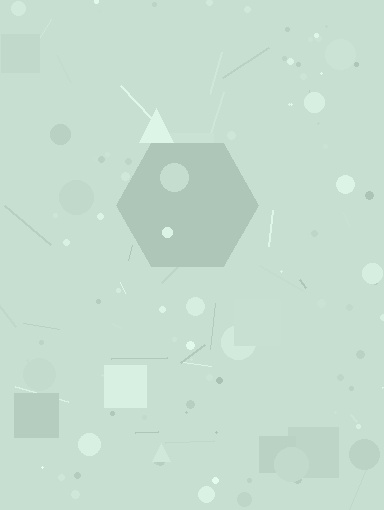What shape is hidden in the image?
A hexagon is hidden in the image.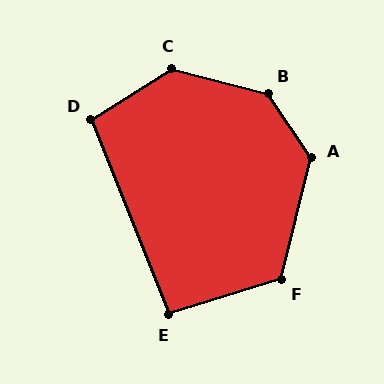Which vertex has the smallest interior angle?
E, at approximately 94 degrees.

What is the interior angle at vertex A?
Approximately 132 degrees (obtuse).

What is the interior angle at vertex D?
Approximately 100 degrees (obtuse).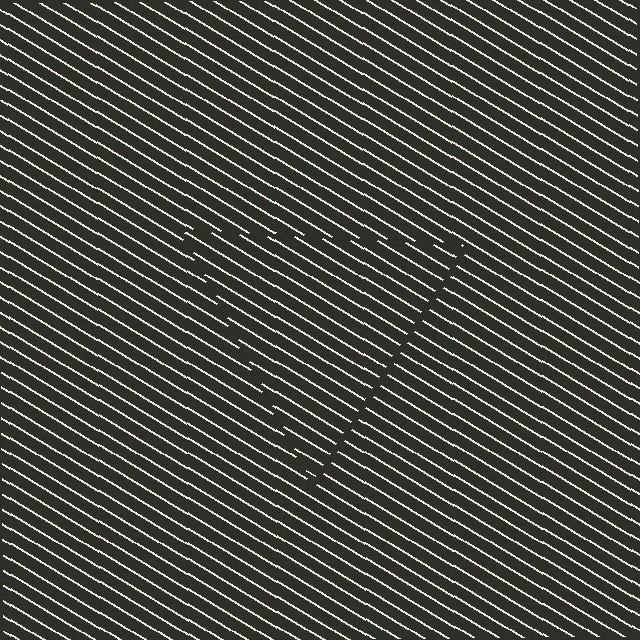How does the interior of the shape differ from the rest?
The interior of the shape contains the same grating, shifted by half a period — the contour is defined by the phase discontinuity where line-ends from the inner and outer gratings abut.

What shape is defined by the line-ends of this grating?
An illusory triangle. The interior of the shape contains the same grating, shifted by half a period — the contour is defined by the phase discontinuity where line-ends from the inner and outer gratings abut.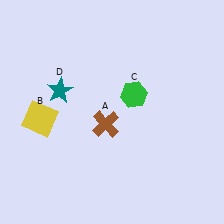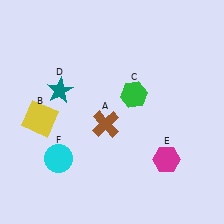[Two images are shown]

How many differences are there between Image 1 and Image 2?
There are 2 differences between the two images.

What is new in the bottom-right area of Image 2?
A magenta hexagon (E) was added in the bottom-right area of Image 2.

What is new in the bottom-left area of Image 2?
A cyan circle (F) was added in the bottom-left area of Image 2.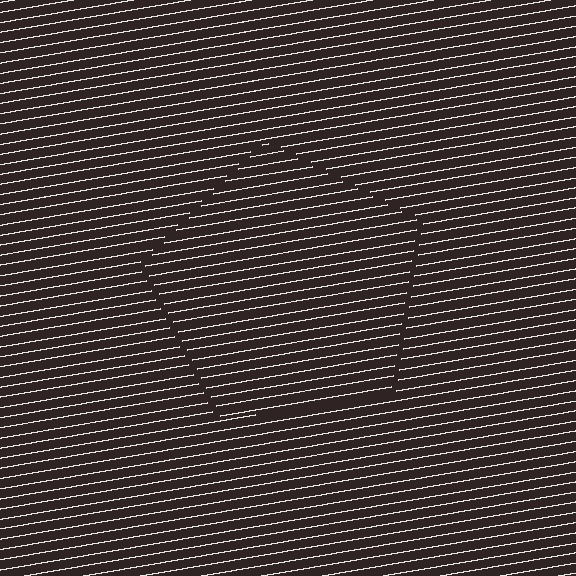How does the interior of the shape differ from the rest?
The interior of the shape contains the same grating, shifted by half a period — the contour is defined by the phase discontinuity where line-ends from the inner and outer gratings abut.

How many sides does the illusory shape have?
5 sides — the line-ends trace a pentagon.